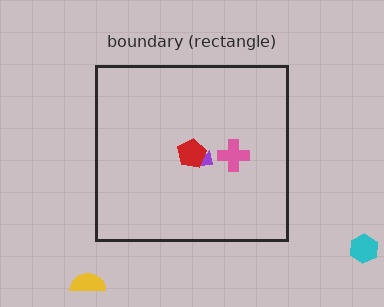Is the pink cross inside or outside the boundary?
Inside.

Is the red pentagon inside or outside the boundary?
Inside.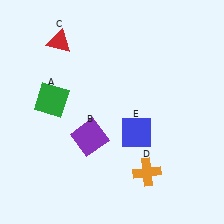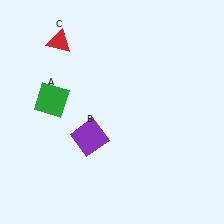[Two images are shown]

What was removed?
The blue square (E), the orange cross (D) were removed in Image 2.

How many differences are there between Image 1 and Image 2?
There are 2 differences between the two images.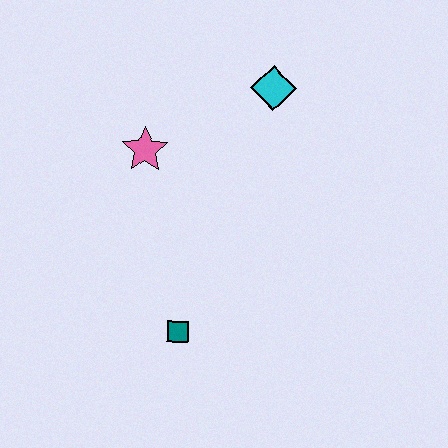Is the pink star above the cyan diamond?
No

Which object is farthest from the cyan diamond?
The teal square is farthest from the cyan diamond.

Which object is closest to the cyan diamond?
The pink star is closest to the cyan diamond.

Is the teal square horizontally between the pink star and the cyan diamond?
Yes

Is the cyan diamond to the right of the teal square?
Yes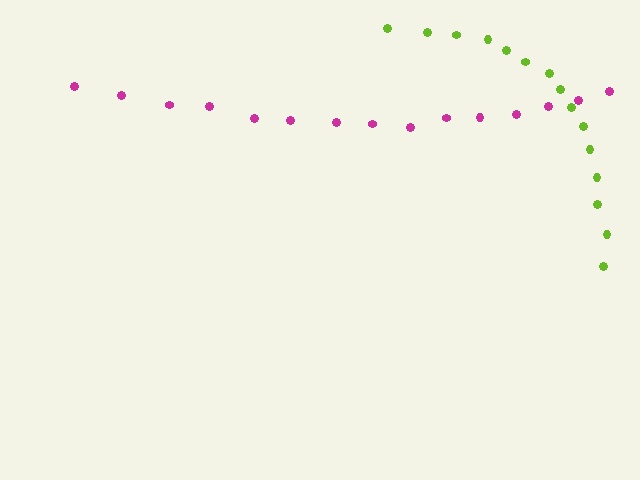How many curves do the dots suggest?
There are 2 distinct paths.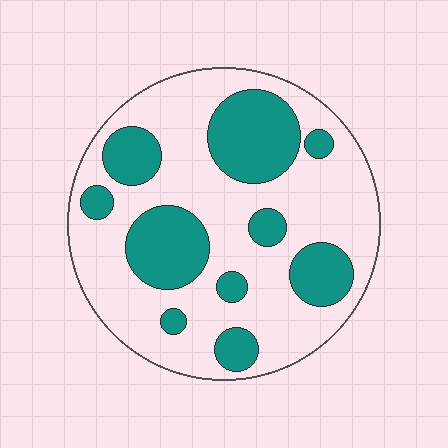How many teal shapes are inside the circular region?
10.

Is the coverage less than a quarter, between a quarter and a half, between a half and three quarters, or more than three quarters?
Between a quarter and a half.